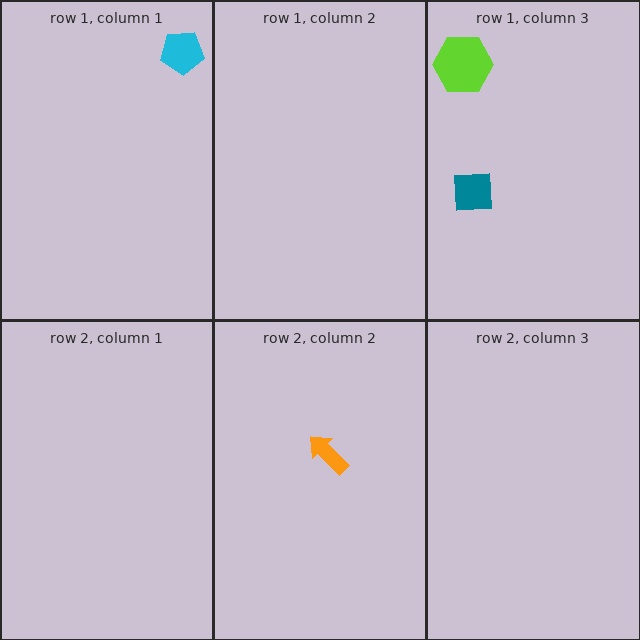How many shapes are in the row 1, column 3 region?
2.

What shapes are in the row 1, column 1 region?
The cyan pentagon.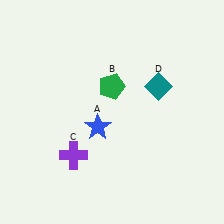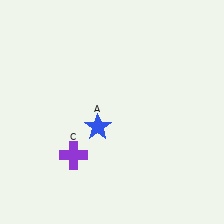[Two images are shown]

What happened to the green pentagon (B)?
The green pentagon (B) was removed in Image 2. It was in the top-left area of Image 1.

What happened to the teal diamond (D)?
The teal diamond (D) was removed in Image 2. It was in the top-right area of Image 1.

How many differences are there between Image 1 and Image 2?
There are 2 differences between the two images.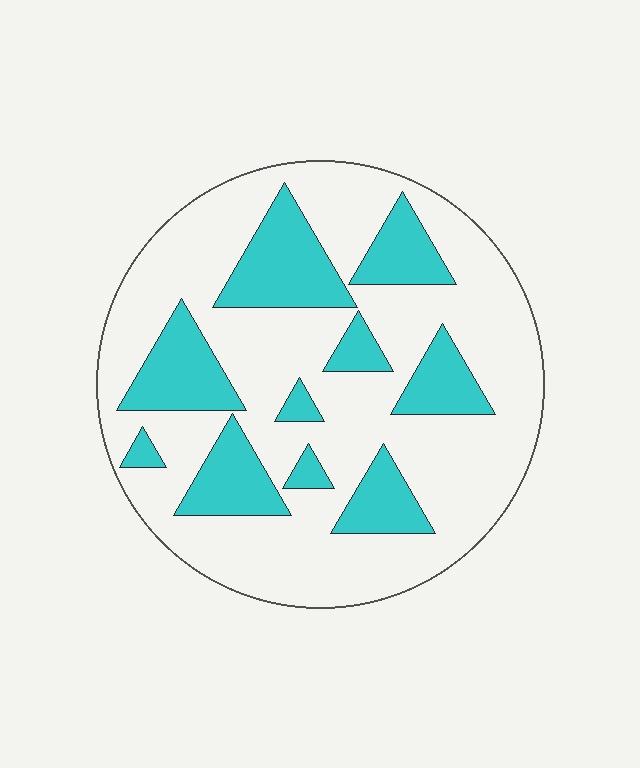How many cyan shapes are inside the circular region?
10.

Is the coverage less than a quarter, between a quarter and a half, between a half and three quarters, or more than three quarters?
Between a quarter and a half.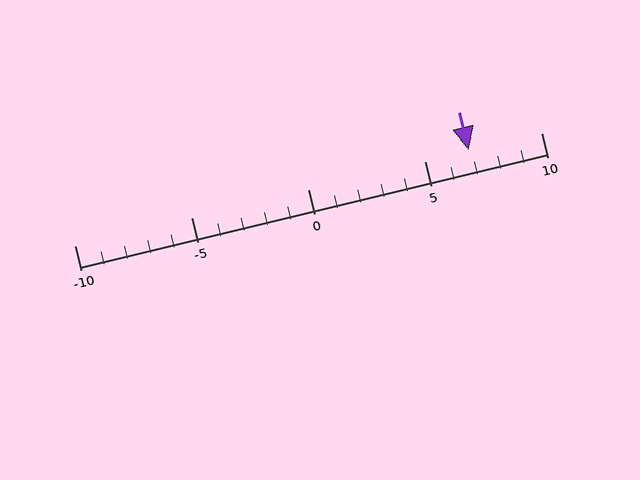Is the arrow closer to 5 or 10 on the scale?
The arrow is closer to 5.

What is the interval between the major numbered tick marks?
The major tick marks are spaced 5 units apart.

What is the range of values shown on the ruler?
The ruler shows values from -10 to 10.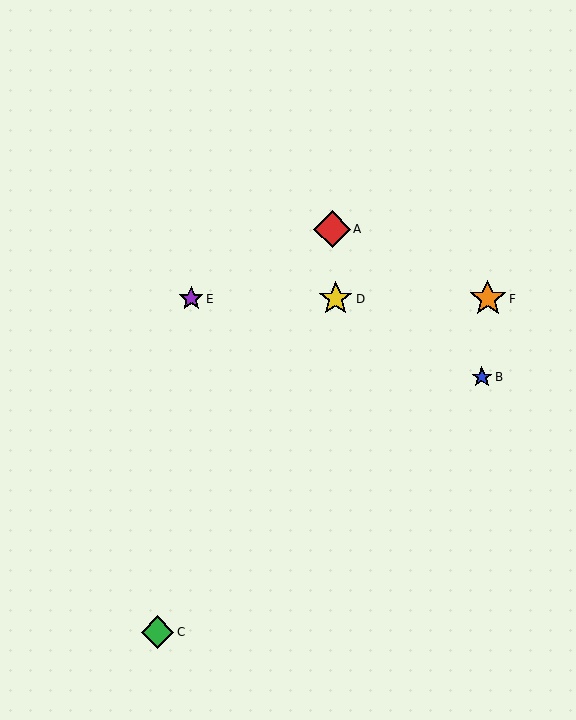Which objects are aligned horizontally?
Objects D, E, F are aligned horizontally.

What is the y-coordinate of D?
Object D is at y≈299.